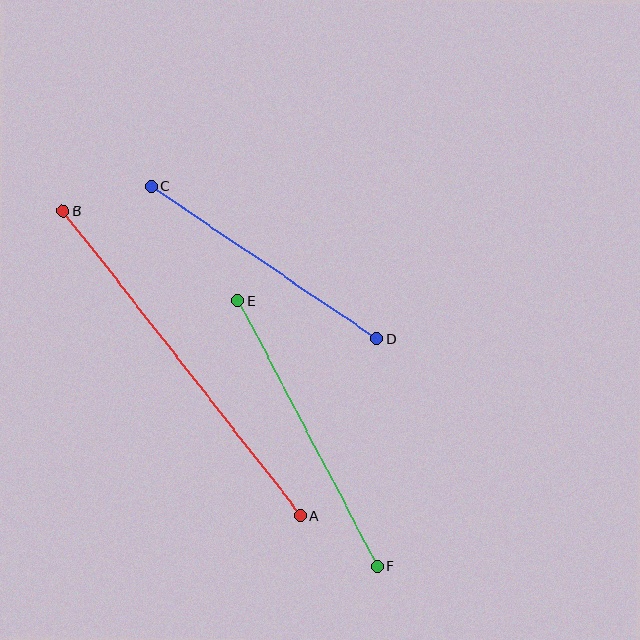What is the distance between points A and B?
The distance is approximately 386 pixels.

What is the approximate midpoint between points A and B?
The midpoint is at approximately (182, 363) pixels.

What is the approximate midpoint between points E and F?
The midpoint is at approximately (308, 433) pixels.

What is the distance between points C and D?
The distance is approximately 272 pixels.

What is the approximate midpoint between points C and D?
The midpoint is at approximately (264, 262) pixels.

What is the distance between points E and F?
The distance is approximately 300 pixels.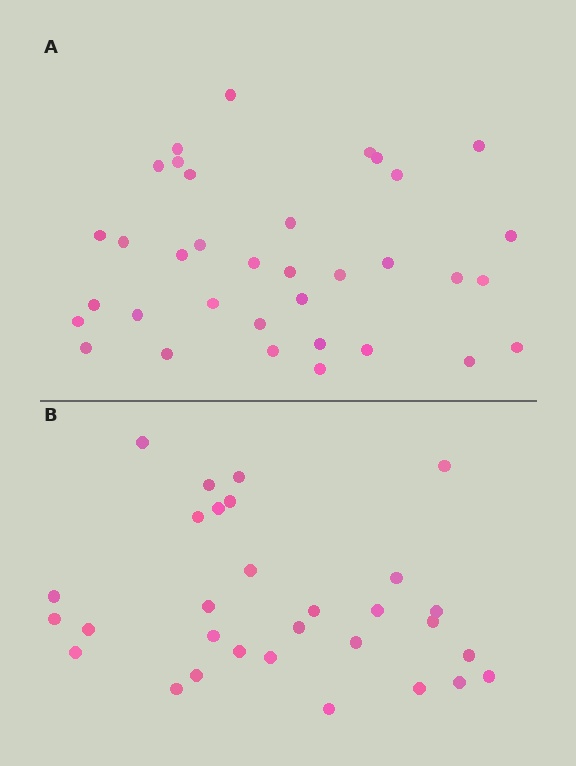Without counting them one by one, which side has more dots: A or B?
Region A (the top region) has more dots.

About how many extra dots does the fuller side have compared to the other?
Region A has about 5 more dots than region B.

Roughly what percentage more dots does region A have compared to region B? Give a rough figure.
About 15% more.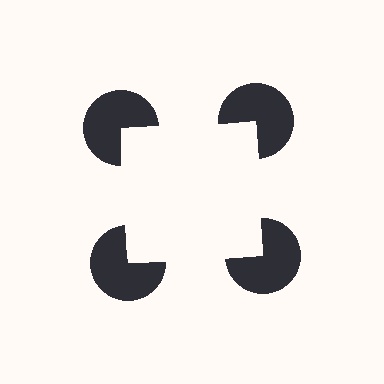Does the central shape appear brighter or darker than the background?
It typically appears slightly brighter than the background, even though no actual brightness change is drawn.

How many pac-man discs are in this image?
There are 4 — one at each vertex of the illusory square.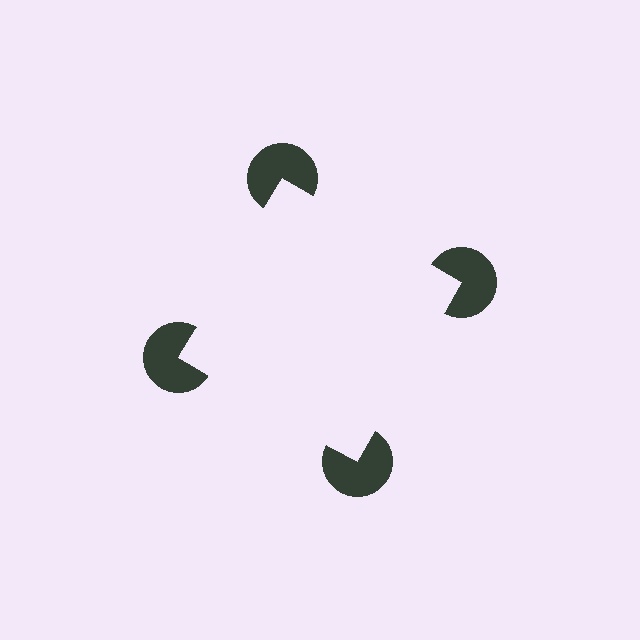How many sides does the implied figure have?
4 sides.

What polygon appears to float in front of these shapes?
An illusory square — its edges are inferred from the aligned wedge cuts in the pac-man discs, not physically drawn.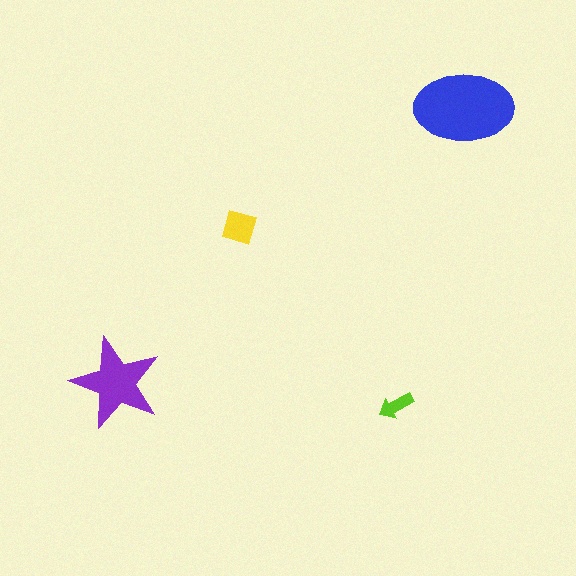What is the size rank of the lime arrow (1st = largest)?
4th.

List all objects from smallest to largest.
The lime arrow, the yellow diamond, the purple star, the blue ellipse.